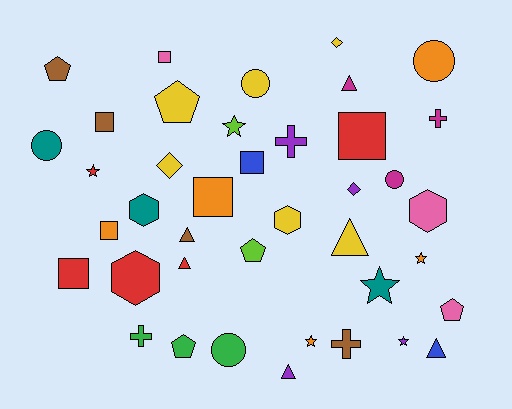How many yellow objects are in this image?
There are 6 yellow objects.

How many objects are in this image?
There are 40 objects.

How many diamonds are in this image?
There are 3 diamonds.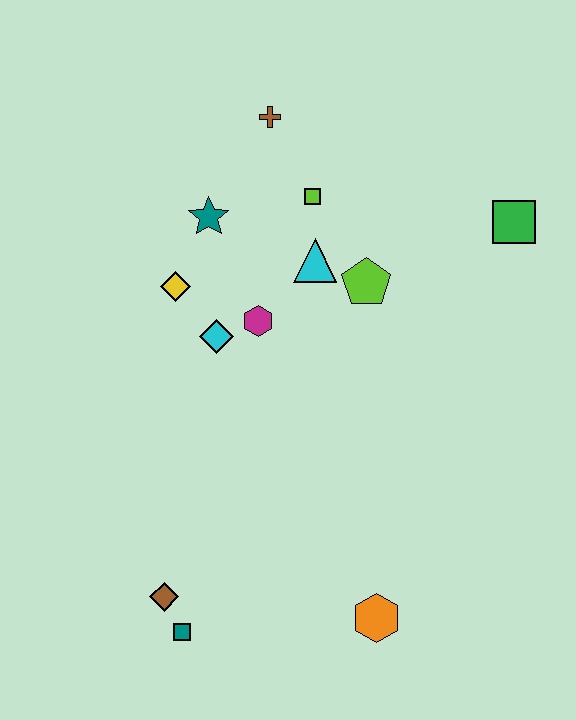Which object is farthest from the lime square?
The teal square is farthest from the lime square.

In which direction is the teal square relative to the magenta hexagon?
The teal square is below the magenta hexagon.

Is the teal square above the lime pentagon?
No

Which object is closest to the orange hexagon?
The teal square is closest to the orange hexagon.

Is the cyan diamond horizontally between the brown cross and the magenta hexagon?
No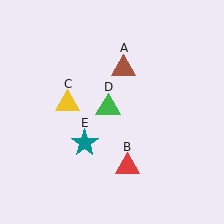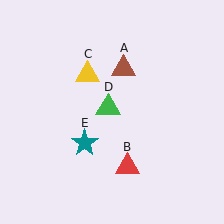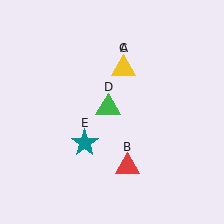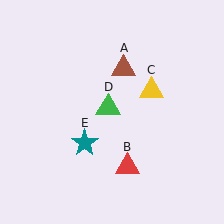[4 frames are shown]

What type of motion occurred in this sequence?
The yellow triangle (object C) rotated clockwise around the center of the scene.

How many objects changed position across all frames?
1 object changed position: yellow triangle (object C).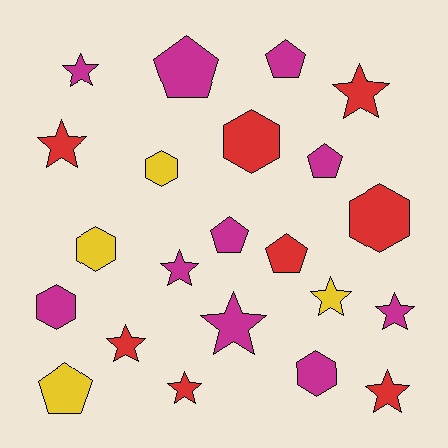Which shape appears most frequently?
Star, with 10 objects.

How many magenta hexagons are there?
There are 2 magenta hexagons.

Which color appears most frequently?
Magenta, with 10 objects.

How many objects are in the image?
There are 22 objects.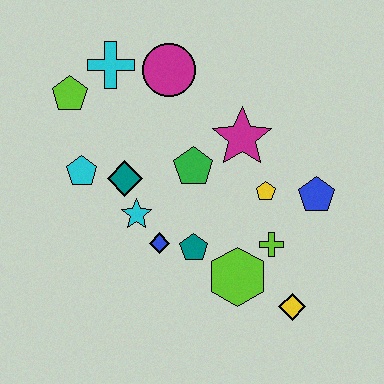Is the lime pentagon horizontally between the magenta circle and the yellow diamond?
No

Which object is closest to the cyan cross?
The lime pentagon is closest to the cyan cross.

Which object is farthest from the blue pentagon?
The lime pentagon is farthest from the blue pentagon.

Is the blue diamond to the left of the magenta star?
Yes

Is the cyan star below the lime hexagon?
No